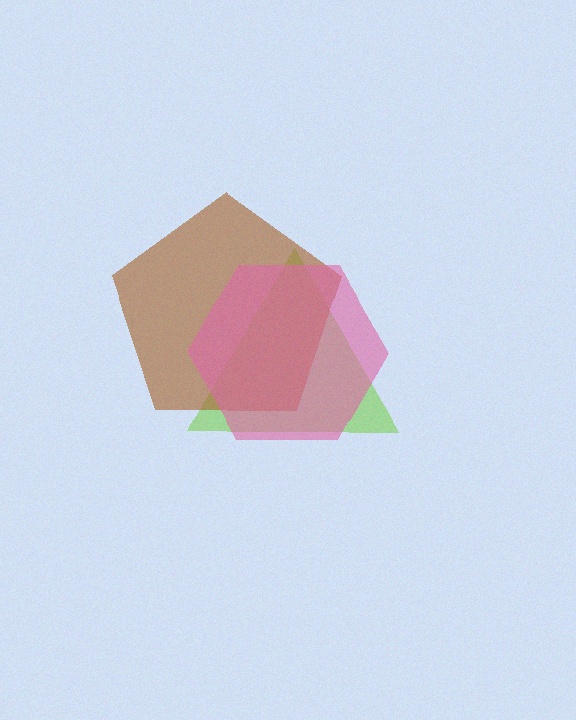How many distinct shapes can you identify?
There are 3 distinct shapes: a lime triangle, a brown pentagon, a pink hexagon.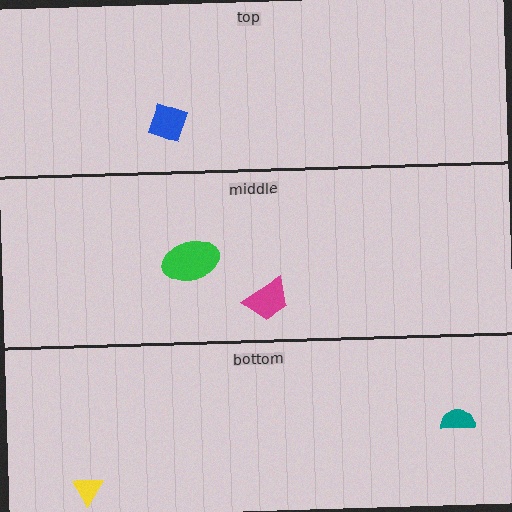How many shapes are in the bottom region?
2.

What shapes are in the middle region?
The green ellipse, the magenta trapezoid.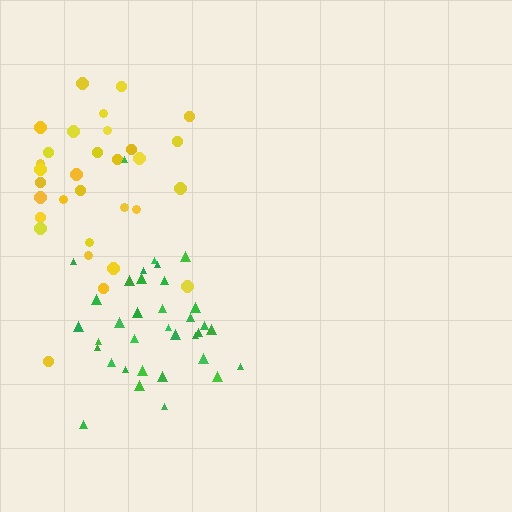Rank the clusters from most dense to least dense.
green, yellow.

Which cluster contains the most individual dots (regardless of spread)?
Green (35).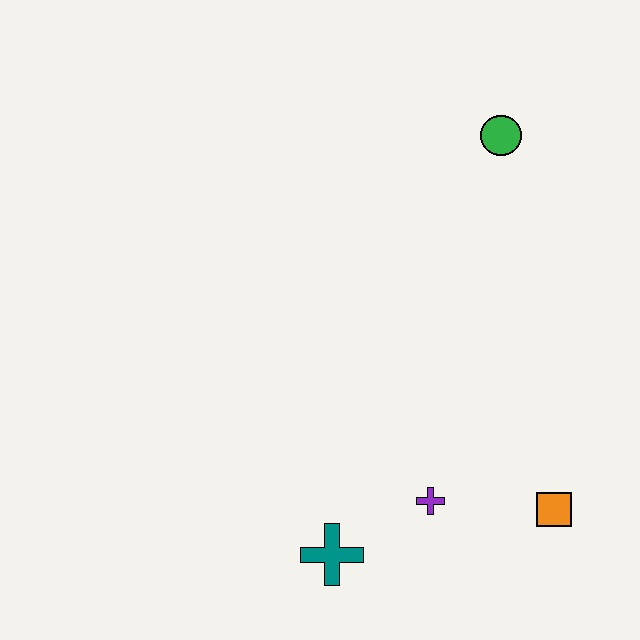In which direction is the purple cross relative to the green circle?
The purple cross is below the green circle.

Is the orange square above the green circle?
No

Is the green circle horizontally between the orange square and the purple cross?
Yes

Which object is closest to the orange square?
The purple cross is closest to the orange square.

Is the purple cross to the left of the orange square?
Yes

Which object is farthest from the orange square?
The green circle is farthest from the orange square.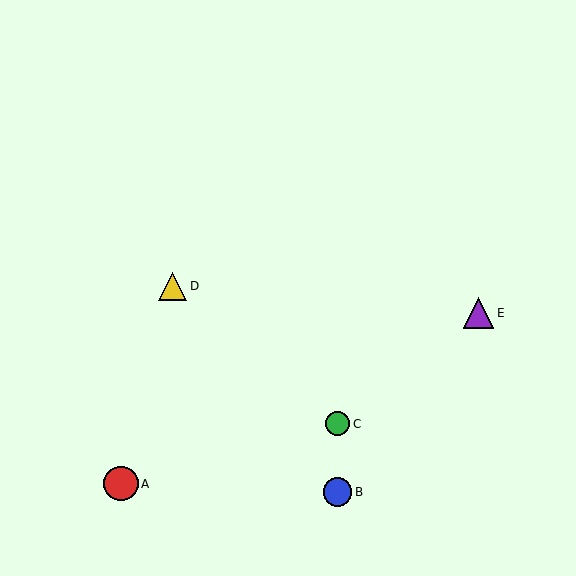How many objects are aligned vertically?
2 objects (B, C) are aligned vertically.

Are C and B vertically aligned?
Yes, both are at x≈338.